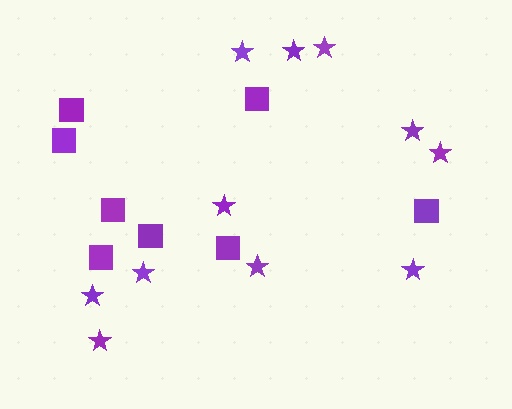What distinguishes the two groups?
There are 2 groups: one group of squares (8) and one group of stars (11).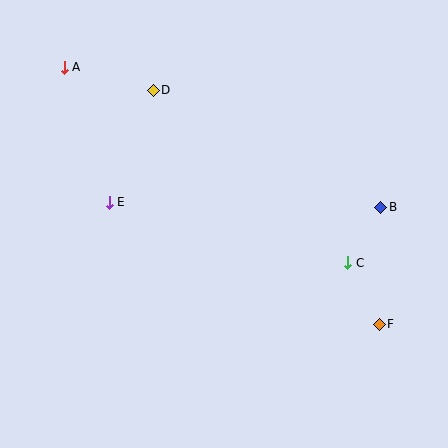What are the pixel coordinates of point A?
Point A is at (64, 67).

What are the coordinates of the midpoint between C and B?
The midpoint between C and B is at (364, 235).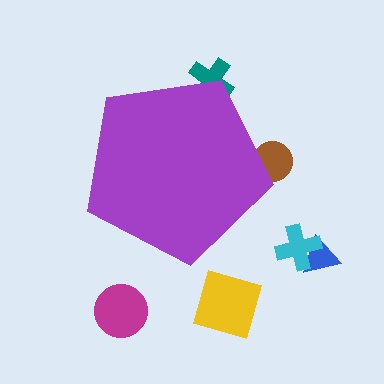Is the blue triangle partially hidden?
No, the blue triangle is fully visible.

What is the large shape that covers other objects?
A purple pentagon.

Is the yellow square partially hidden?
No, the yellow square is fully visible.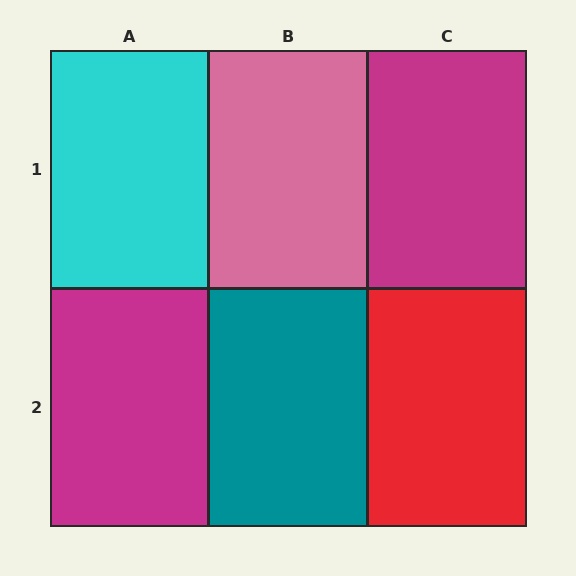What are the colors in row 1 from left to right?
Cyan, pink, magenta.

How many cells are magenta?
2 cells are magenta.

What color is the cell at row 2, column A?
Magenta.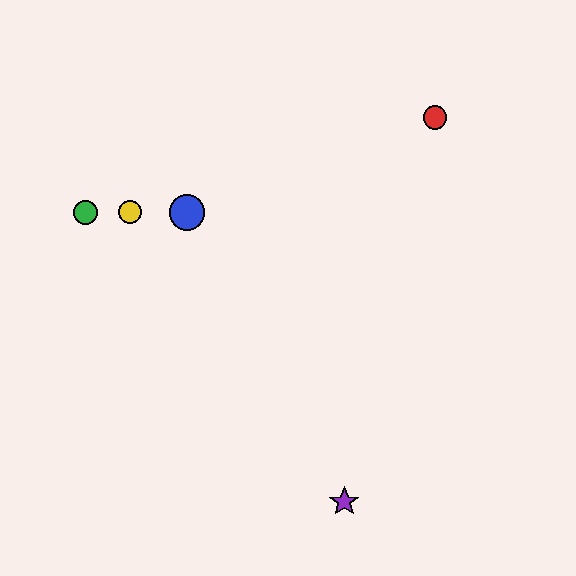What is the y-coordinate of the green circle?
The green circle is at y≈212.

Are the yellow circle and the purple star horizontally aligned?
No, the yellow circle is at y≈212 and the purple star is at y≈502.